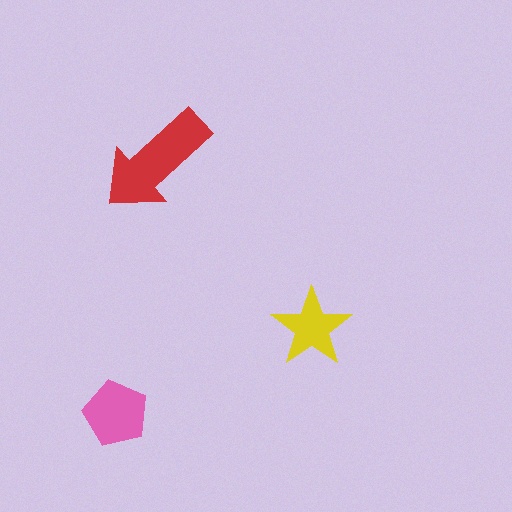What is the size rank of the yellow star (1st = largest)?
3rd.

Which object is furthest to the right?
The yellow star is rightmost.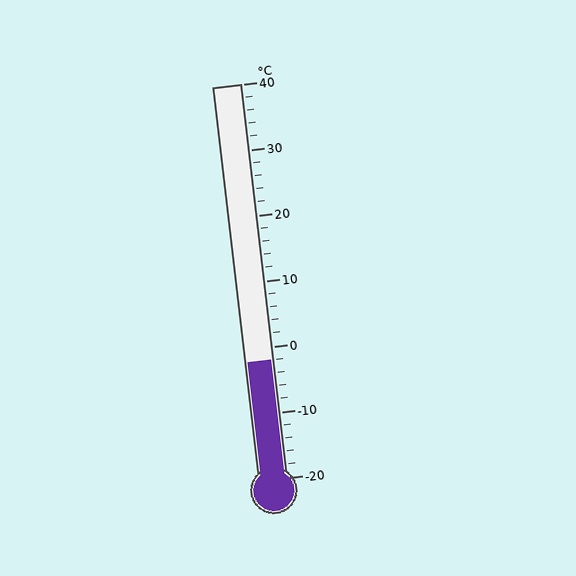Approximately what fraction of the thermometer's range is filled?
The thermometer is filled to approximately 30% of its range.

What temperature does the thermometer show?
The thermometer shows approximately -2°C.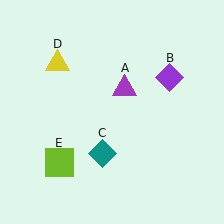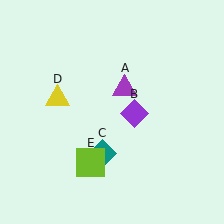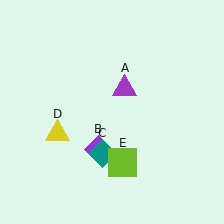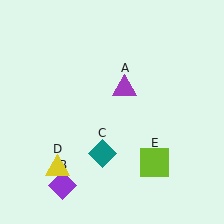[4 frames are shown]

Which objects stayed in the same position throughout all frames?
Purple triangle (object A) and teal diamond (object C) remained stationary.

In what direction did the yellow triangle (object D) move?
The yellow triangle (object D) moved down.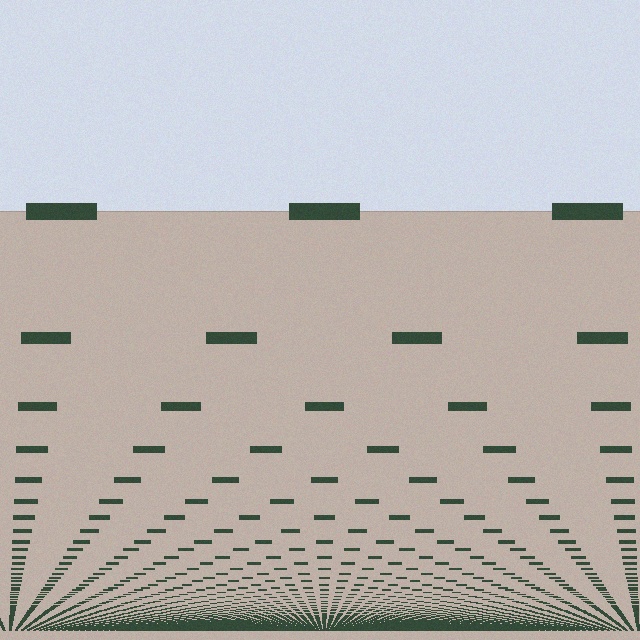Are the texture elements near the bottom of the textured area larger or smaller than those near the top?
Smaller. The gradient is inverted — elements near the bottom are smaller and denser.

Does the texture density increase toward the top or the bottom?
Density increases toward the bottom.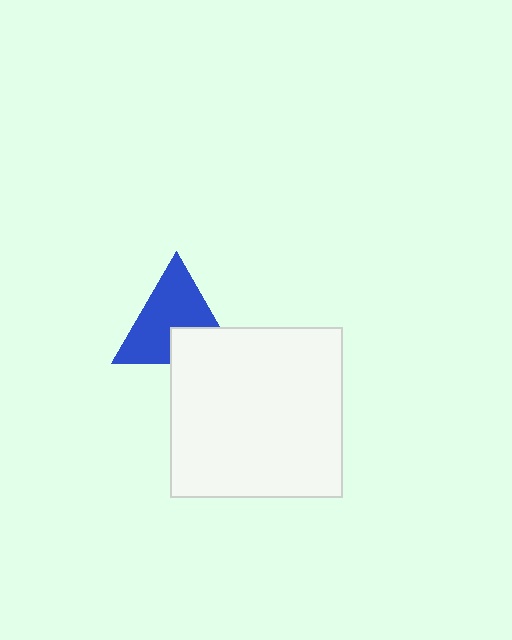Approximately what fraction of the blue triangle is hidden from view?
Roughly 30% of the blue triangle is hidden behind the white rectangle.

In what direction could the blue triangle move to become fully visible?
The blue triangle could move up. That would shift it out from behind the white rectangle entirely.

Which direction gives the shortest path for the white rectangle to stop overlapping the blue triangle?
Moving down gives the shortest separation.